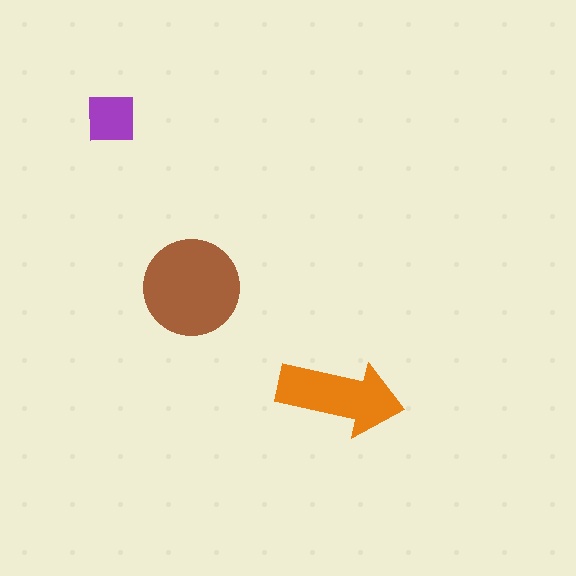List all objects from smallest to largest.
The purple square, the orange arrow, the brown circle.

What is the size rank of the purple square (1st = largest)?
3rd.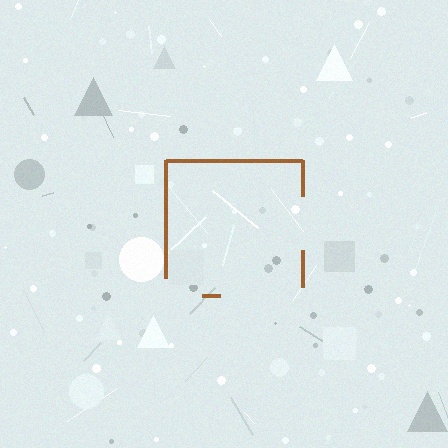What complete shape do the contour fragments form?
The contour fragments form a square.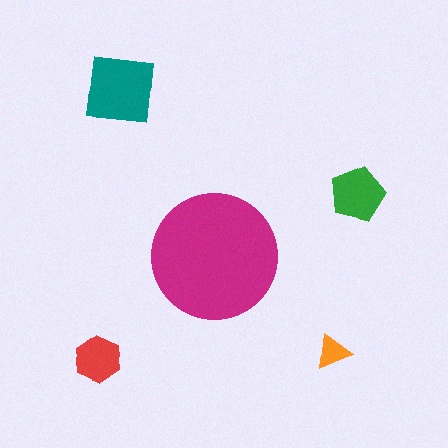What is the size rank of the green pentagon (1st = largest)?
3rd.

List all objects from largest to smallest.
The magenta circle, the teal square, the green pentagon, the red hexagon, the orange triangle.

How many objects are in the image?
There are 5 objects in the image.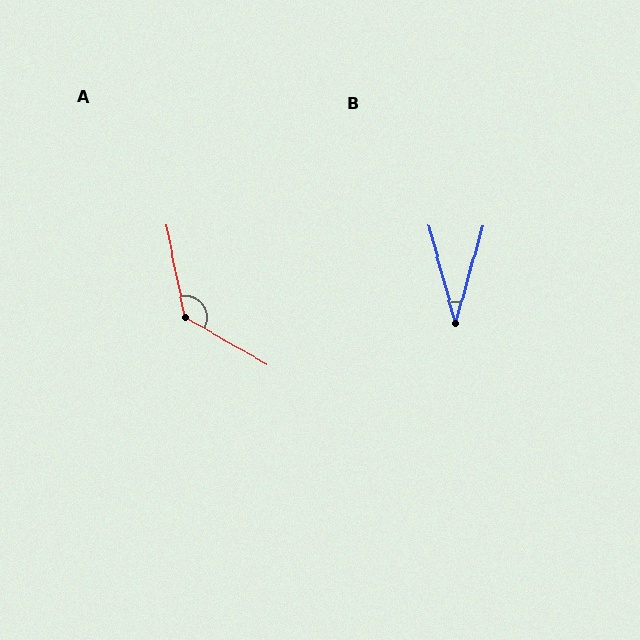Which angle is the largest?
A, at approximately 131 degrees.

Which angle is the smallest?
B, at approximately 30 degrees.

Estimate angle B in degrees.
Approximately 30 degrees.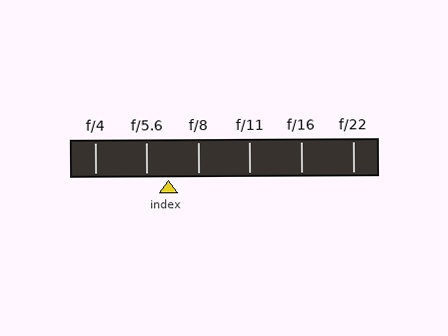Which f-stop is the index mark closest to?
The index mark is closest to f/5.6.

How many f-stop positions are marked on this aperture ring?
There are 6 f-stop positions marked.